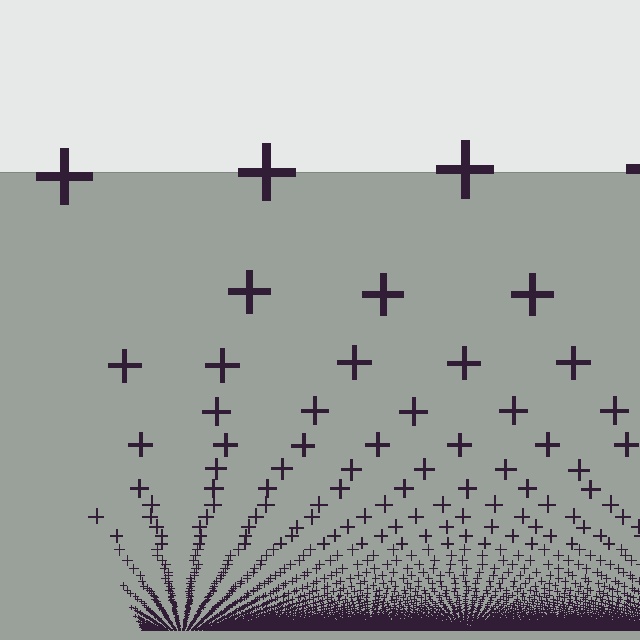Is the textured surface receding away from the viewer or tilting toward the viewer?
The surface appears to tilt toward the viewer. Texture elements get larger and sparser toward the top.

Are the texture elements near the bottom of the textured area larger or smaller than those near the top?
Smaller. The gradient is inverted — elements near the bottom are smaller and denser.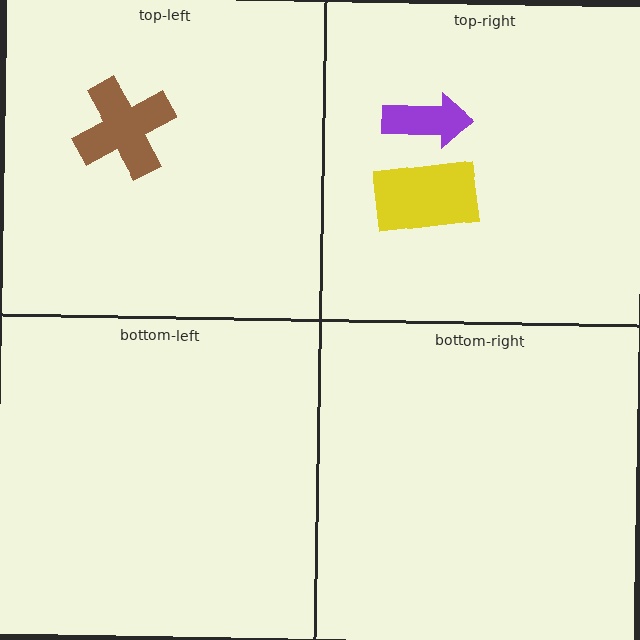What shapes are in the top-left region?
The brown cross.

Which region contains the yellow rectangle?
The top-right region.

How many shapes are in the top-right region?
2.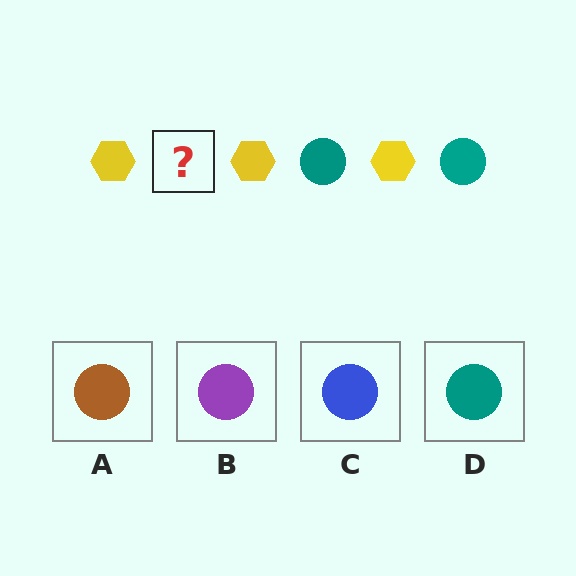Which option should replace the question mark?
Option D.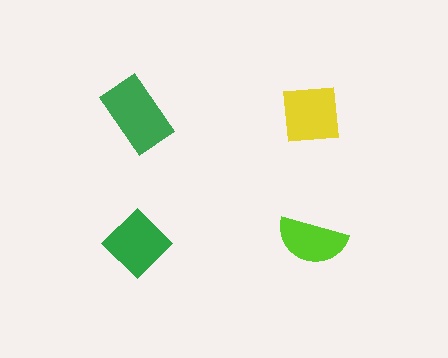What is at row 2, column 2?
A lime semicircle.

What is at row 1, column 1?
A green rectangle.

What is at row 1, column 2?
A yellow square.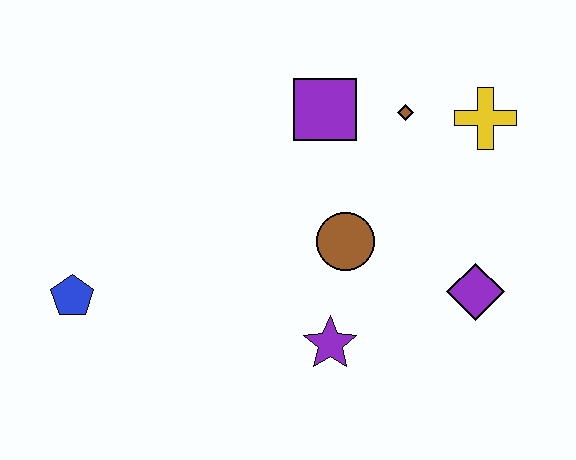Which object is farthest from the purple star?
The yellow cross is farthest from the purple star.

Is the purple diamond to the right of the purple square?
Yes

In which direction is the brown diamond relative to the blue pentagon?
The brown diamond is to the right of the blue pentagon.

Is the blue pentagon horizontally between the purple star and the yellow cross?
No